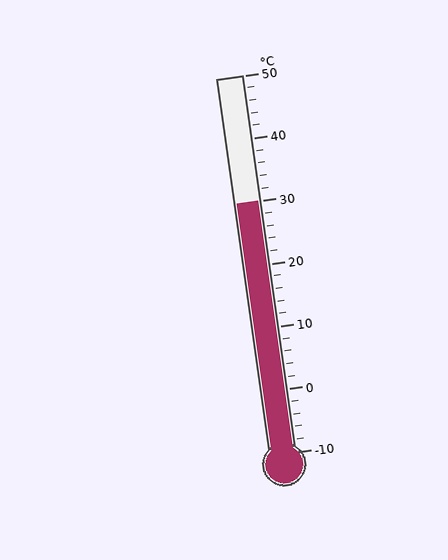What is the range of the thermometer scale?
The thermometer scale ranges from -10°C to 50°C.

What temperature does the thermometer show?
The thermometer shows approximately 30°C.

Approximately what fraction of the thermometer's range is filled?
The thermometer is filled to approximately 65% of its range.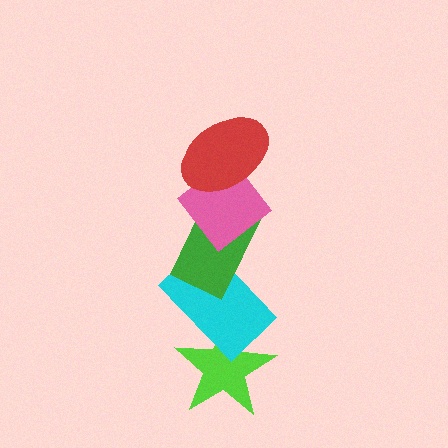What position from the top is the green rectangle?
The green rectangle is 3rd from the top.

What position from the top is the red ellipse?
The red ellipse is 1st from the top.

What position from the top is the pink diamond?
The pink diamond is 2nd from the top.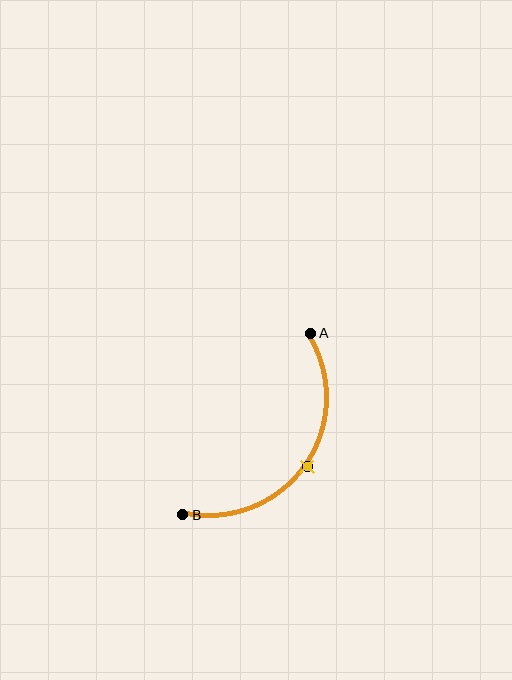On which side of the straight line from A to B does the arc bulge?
The arc bulges below and to the right of the straight line connecting A and B.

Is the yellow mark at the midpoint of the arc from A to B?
Yes. The yellow mark lies on the arc at equal arc-length from both A and B — it is the arc midpoint.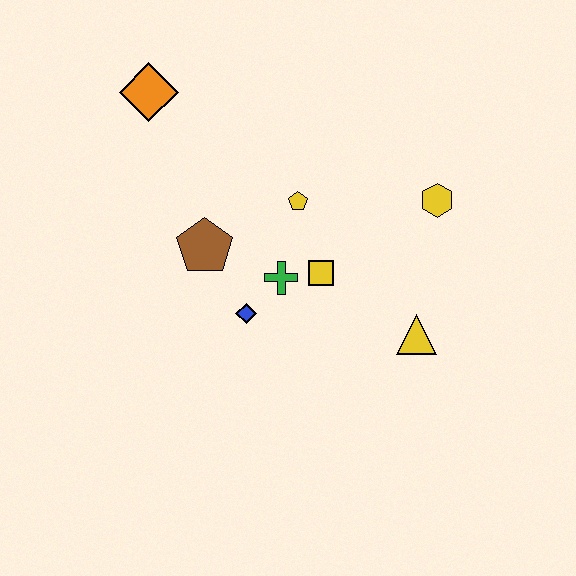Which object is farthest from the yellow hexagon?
The orange diamond is farthest from the yellow hexagon.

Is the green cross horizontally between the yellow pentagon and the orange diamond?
Yes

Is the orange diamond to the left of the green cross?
Yes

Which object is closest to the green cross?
The yellow square is closest to the green cross.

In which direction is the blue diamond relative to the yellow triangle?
The blue diamond is to the left of the yellow triangle.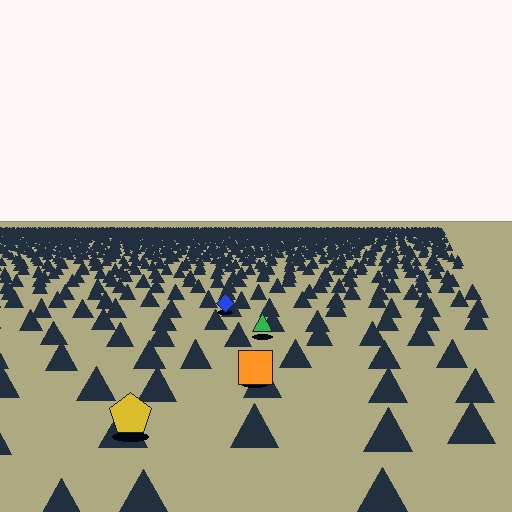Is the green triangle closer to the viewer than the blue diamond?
Yes. The green triangle is closer — you can tell from the texture gradient: the ground texture is coarser near it.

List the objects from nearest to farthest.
From nearest to farthest: the yellow pentagon, the orange square, the green triangle, the blue diamond.